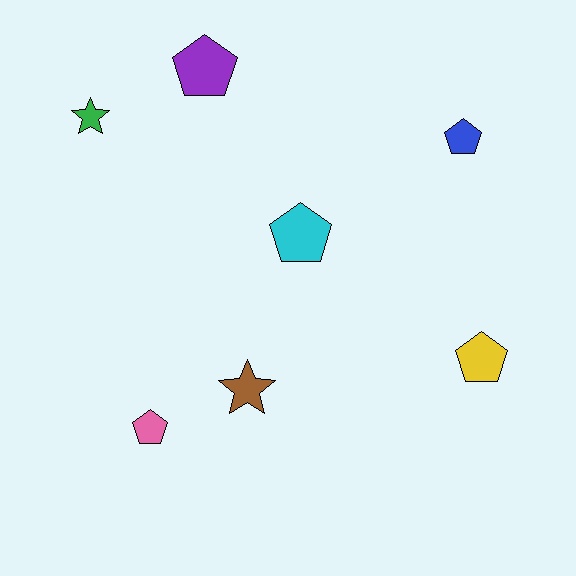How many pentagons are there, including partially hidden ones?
There are 5 pentagons.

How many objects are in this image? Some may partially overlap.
There are 7 objects.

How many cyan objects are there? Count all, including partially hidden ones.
There is 1 cyan object.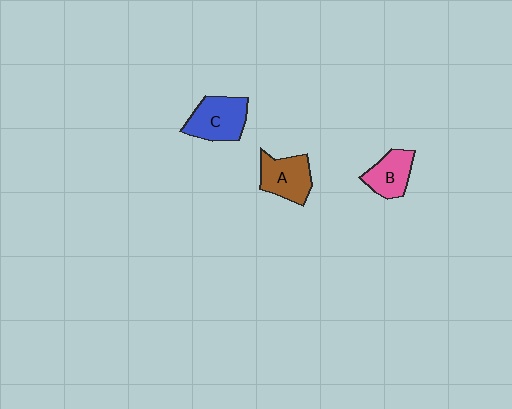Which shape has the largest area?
Shape C (blue).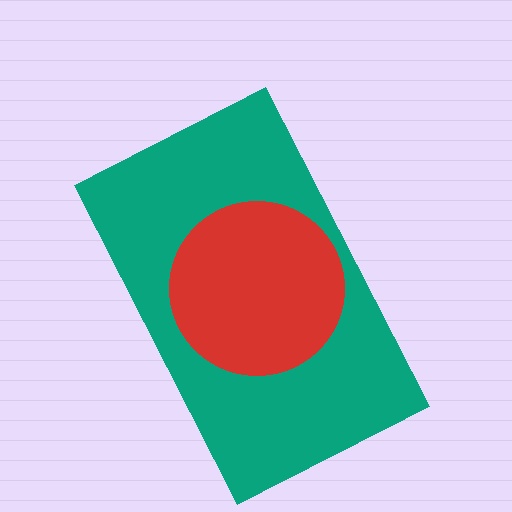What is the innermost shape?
The red circle.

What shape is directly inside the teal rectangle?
The red circle.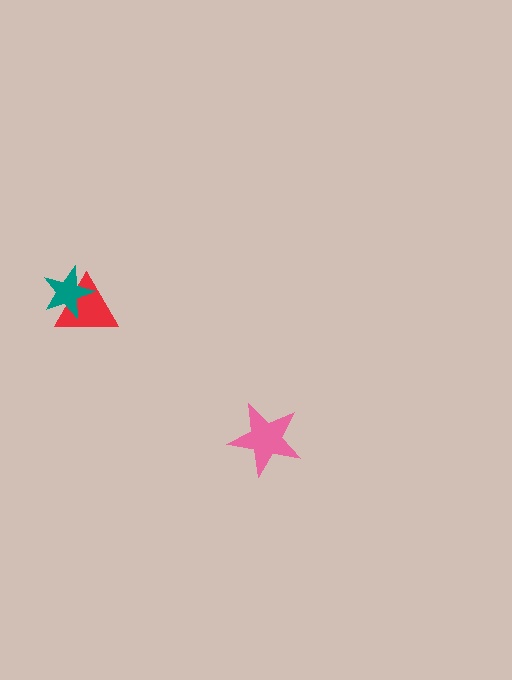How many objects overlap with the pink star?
0 objects overlap with the pink star.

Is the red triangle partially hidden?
Yes, it is partially covered by another shape.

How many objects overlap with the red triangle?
1 object overlaps with the red triangle.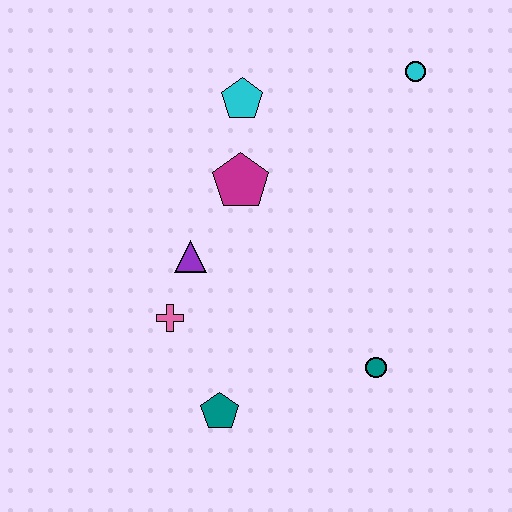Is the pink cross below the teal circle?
No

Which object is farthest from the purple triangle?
The cyan circle is farthest from the purple triangle.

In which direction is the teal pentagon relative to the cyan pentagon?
The teal pentagon is below the cyan pentagon.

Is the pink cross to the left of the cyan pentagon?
Yes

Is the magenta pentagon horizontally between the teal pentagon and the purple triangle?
No